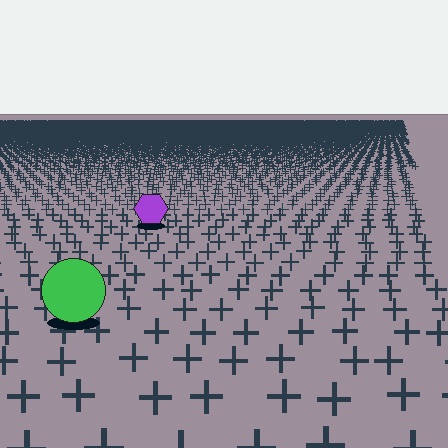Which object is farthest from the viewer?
The purple hexagon is farthest from the viewer. It appears smaller and the ground texture around it is denser.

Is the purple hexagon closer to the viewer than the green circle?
No. The green circle is closer — you can tell from the texture gradient: the ground texture is coarser near it.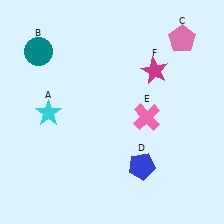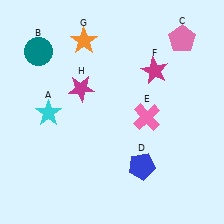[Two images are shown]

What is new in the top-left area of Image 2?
An orange star (G) was added in the top-left area of Image 2.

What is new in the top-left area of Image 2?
A magenta star (H) was added in the top-left area of Image 2.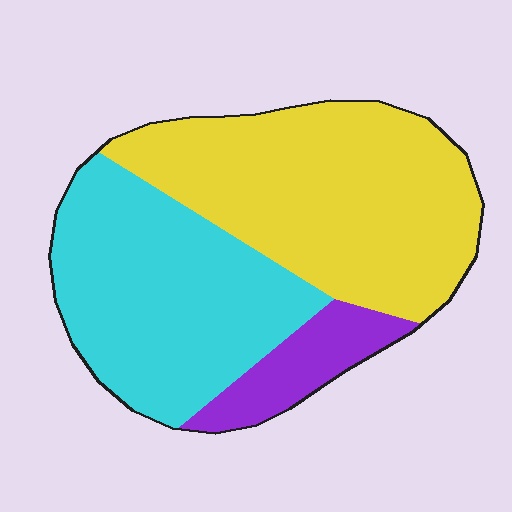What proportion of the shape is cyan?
Cyan covers about 40% of the shape.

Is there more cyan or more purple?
Cyan.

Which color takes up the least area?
Purple, at roughly 10%.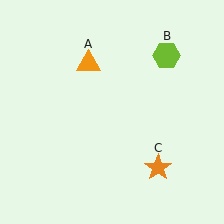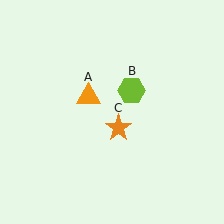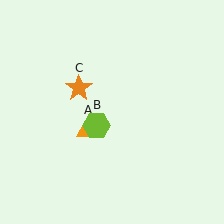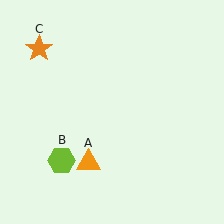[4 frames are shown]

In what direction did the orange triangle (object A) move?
The orange triangle (object A) moved down.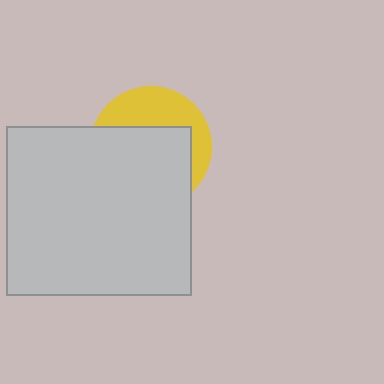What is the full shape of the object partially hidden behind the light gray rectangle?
The partially hidden object is a yellow circle.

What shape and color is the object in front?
The object in front is a light gray rectangle.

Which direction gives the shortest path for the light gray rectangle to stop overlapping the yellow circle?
Moving down gives the shortest separation.